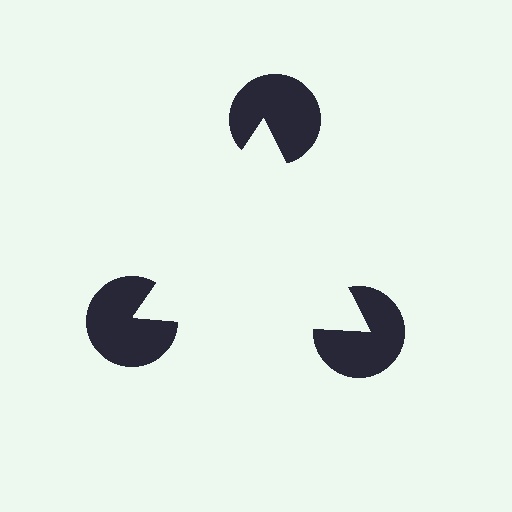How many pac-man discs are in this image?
There are 3 — one at each vertex of the illusory triangle.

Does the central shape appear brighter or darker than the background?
It typically appears slightly brighter than the background, even though no actual brightness change is drawn.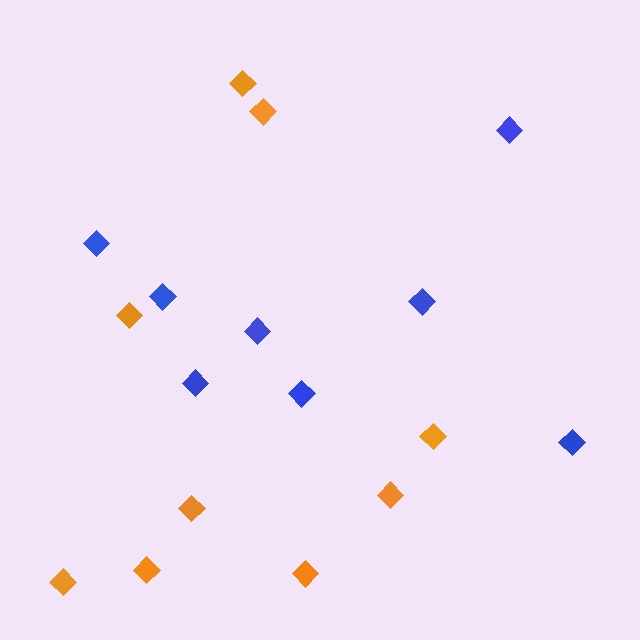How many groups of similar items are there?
There are 2 groups: one group of orange diamonds (9) and one group of blue diamonds (8).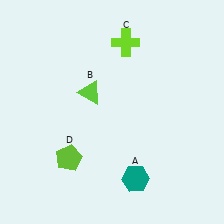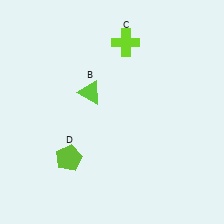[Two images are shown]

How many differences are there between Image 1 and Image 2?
There is 1 difference between the two images.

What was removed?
The teal hexagon (A) was removed in Image 2.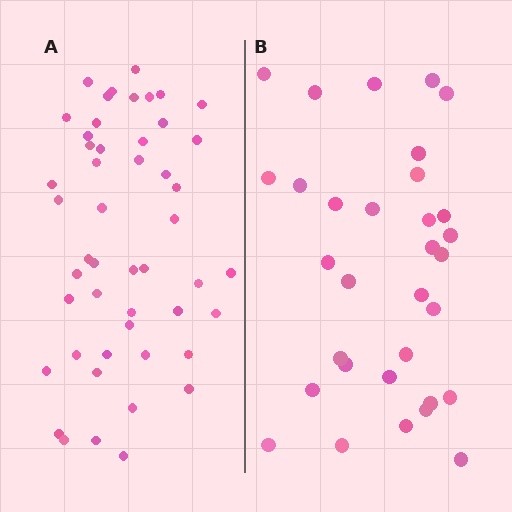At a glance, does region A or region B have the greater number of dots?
Region A (the left region) has more dots.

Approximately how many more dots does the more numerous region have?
Region A has approximately 15 more dots than region B.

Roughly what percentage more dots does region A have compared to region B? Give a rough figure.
About 55% more.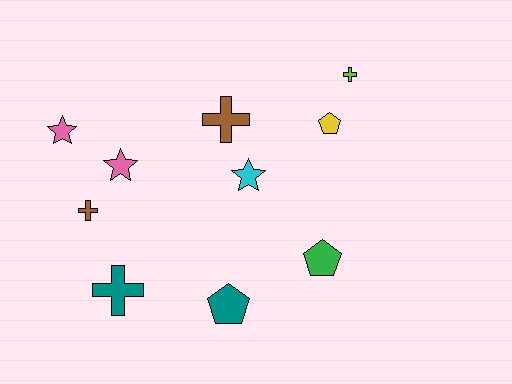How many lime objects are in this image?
There is 1 lime object.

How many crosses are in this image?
There are 4 crosses.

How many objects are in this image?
There are 10 objects.